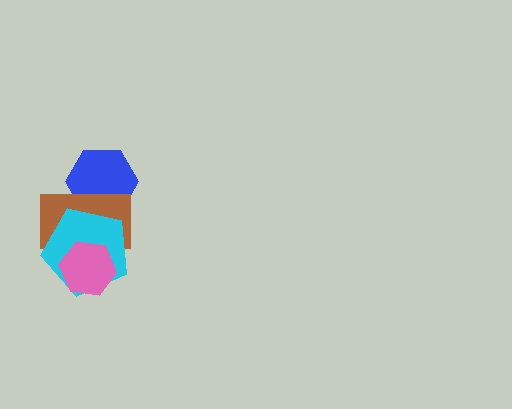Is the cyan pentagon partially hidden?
Yes, it is partially covered by another shape.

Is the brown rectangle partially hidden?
Yes, it is partially covered by another shape.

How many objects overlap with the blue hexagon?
2 objects overlap with the blue hexagon.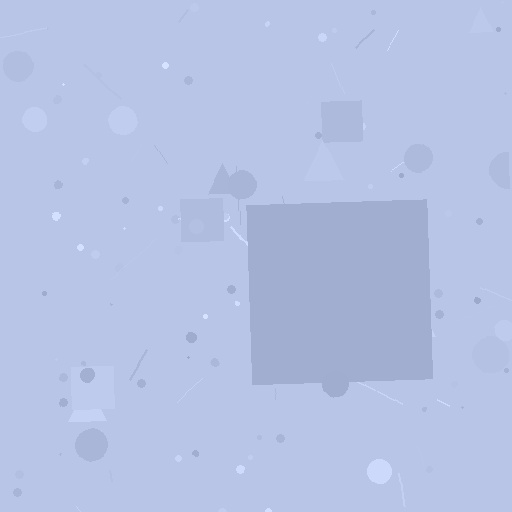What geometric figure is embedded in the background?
A square is embedded in the background.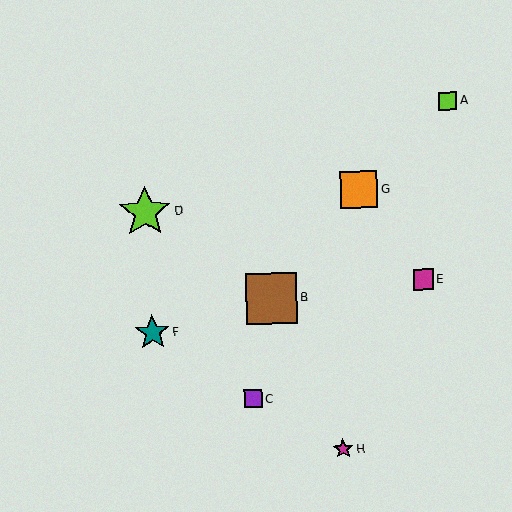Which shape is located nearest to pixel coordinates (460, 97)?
The lime square (labeled A) at (447, 101) is nearest to that location.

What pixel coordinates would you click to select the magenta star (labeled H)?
Click at (343, 449) to select the magenta star H.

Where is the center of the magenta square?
The center of the magenta square is at (423, 279).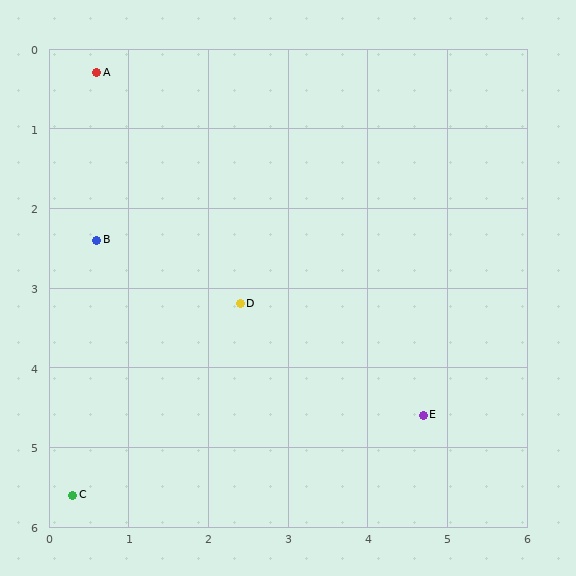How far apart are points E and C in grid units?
Points E and C are about 4.5 grid units apart.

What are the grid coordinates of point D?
Point D is at approximately (2.4, 3.2).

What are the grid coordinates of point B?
Point B is at approximately (0.6, 2.4).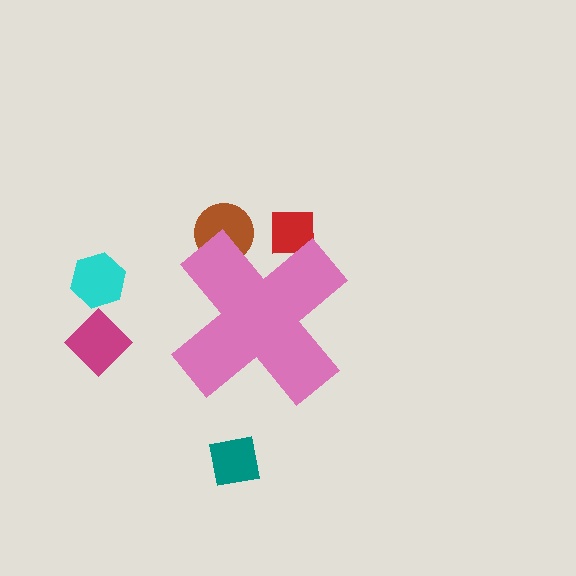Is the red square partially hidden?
Yes, the red square is partially hidden behind the pink cross.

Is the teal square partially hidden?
No, the teal square is fully visible.